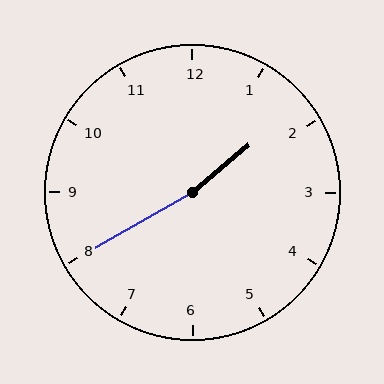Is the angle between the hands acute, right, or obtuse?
It is obtuse.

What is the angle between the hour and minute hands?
Approximately 170 degrees.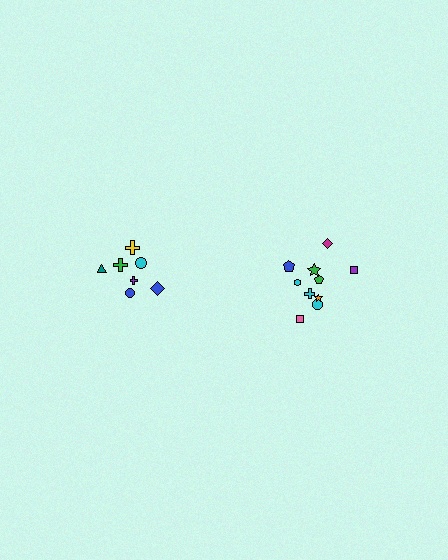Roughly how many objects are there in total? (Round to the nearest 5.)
Roughly 15 objects in total.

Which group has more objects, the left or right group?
The right group.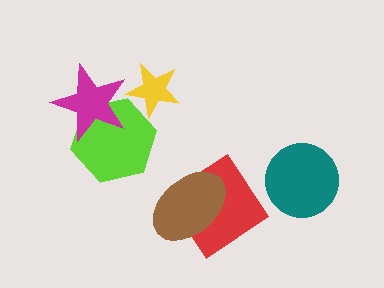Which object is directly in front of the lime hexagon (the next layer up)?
The magenta star is directly in front of the lime hexagon.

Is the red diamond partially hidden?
Yes, it is partially covered by another shape.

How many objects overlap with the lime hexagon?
2 objects overlap with the lime hexagon.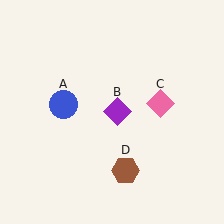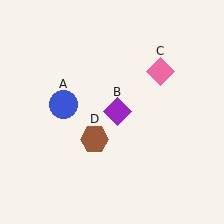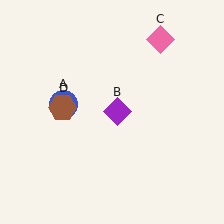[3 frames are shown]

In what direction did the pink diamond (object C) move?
The pink diamond (object C) moved up.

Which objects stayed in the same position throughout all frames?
Blue circle (object A) and purple diamond (object B) remained stationary.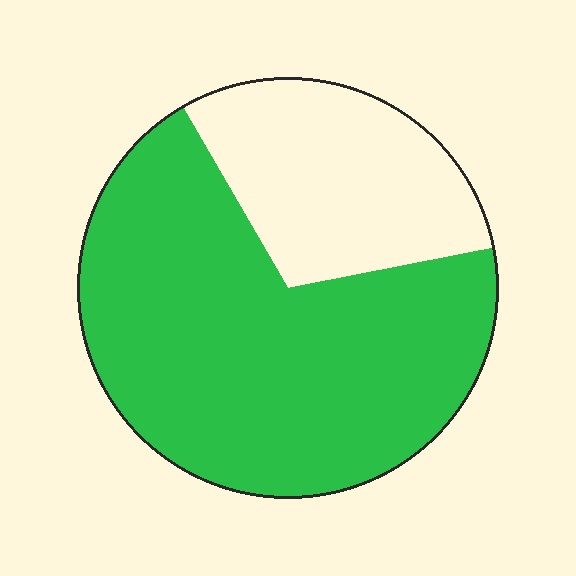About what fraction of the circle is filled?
About two thirds (2/3).